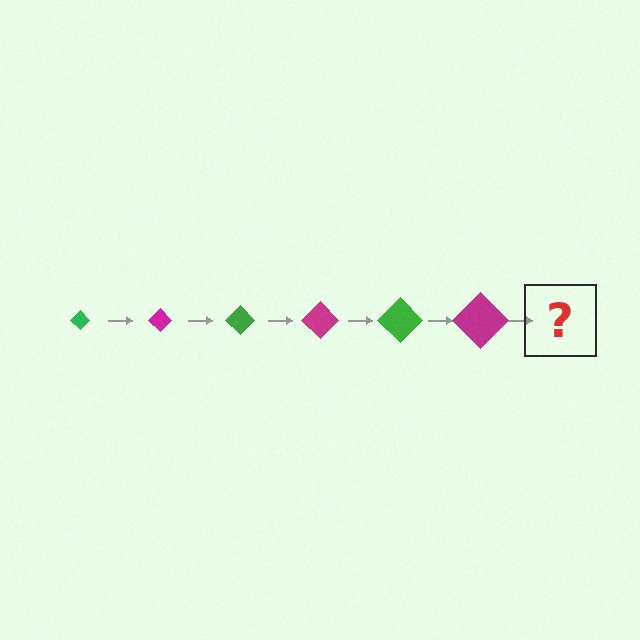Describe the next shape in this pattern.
It should be a green diamond, larger than the previous one.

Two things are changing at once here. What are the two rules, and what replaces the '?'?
The two rules are that the diamond grows larger each step and the color cycles through green and magenta. The '?' should be a green diamond, larger than the previous one.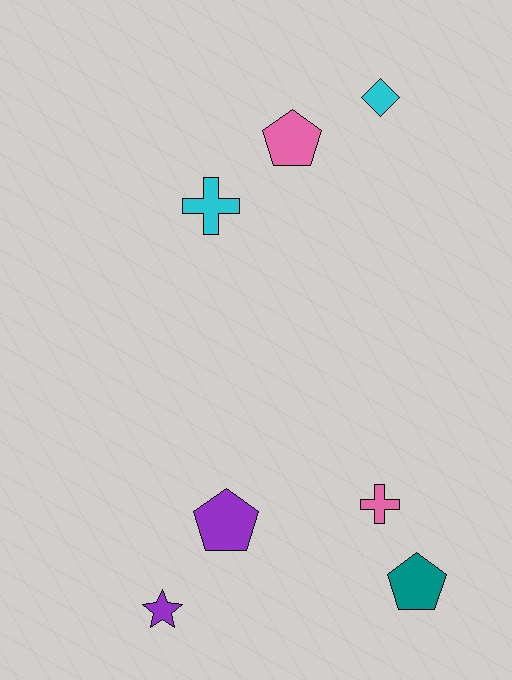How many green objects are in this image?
There are no green objects.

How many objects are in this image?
There are 7 objects.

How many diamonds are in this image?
There is 1 diamond.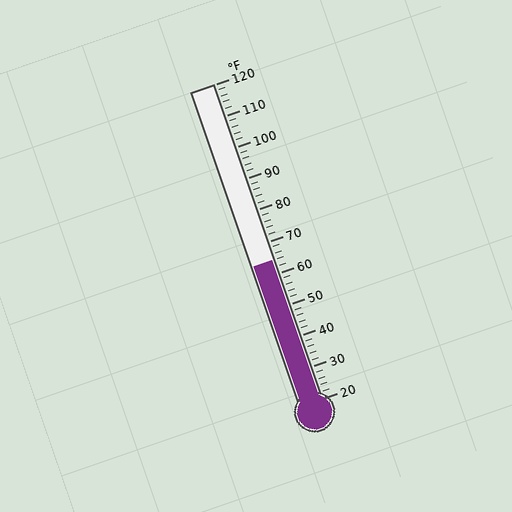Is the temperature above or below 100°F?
The temperature is below 100°F.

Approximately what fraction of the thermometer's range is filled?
The thermometer is filled to approximately 45% of its range.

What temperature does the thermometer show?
The thermometer shows approximately 64°F.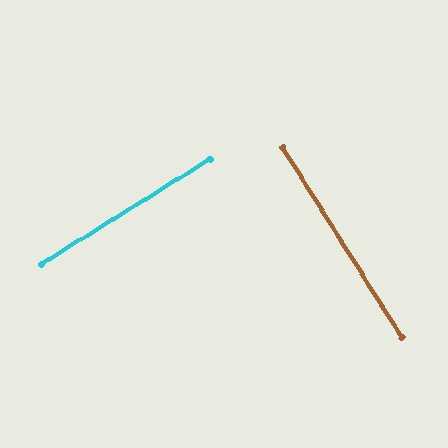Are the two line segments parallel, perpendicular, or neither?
Perpendicular — they meet at approximately 90°.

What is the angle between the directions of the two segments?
Approximately 90 degrees.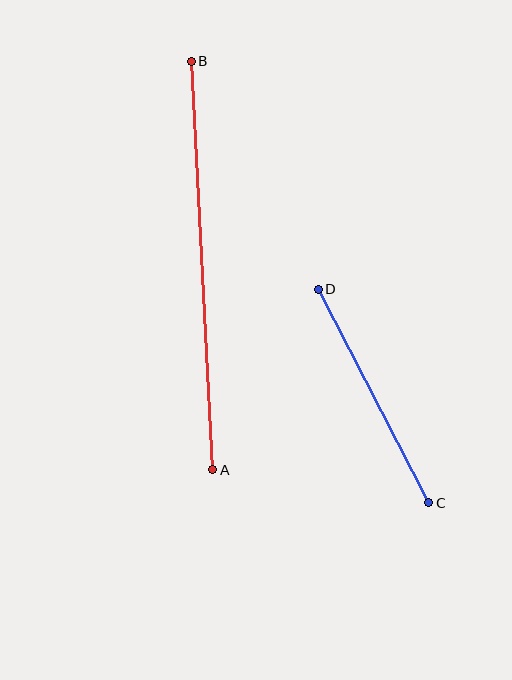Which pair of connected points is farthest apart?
Points A and B are farthest apart.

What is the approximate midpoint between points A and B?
The midpoint is at approximately (202, 265) pixels.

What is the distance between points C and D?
The distance is approximately 240 pixels.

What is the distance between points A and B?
The distance is approximately 409 pixels.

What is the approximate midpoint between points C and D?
The midpoint is at approximately (373, 396) pixels.